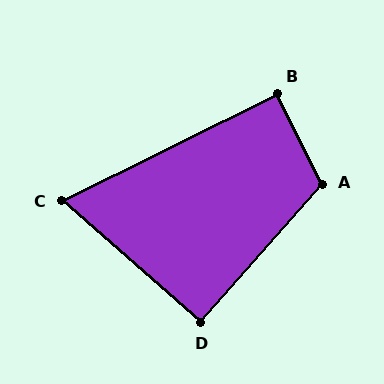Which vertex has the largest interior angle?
A, at approximately 112 degrees.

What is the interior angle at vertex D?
Approximately 90 degrees (approximately right).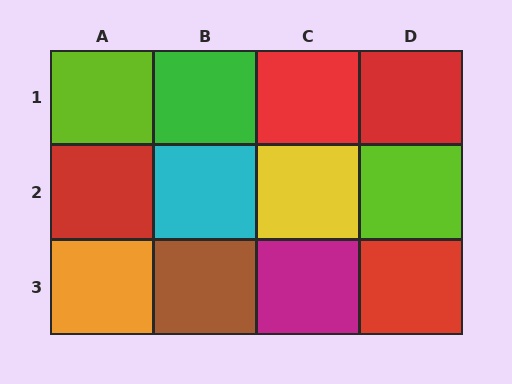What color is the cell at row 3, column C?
Magenta.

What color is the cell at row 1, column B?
Green.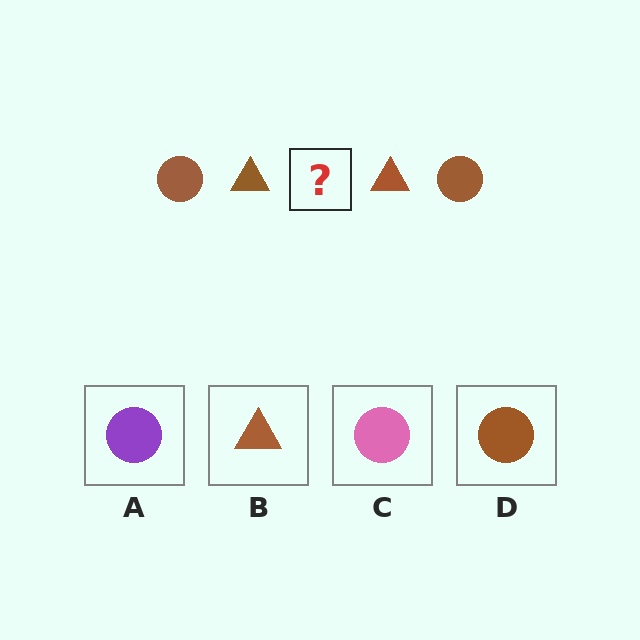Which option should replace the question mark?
Option D.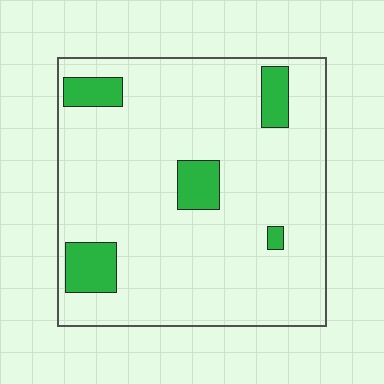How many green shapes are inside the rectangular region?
5.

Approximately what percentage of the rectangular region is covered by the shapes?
Approximately 10%.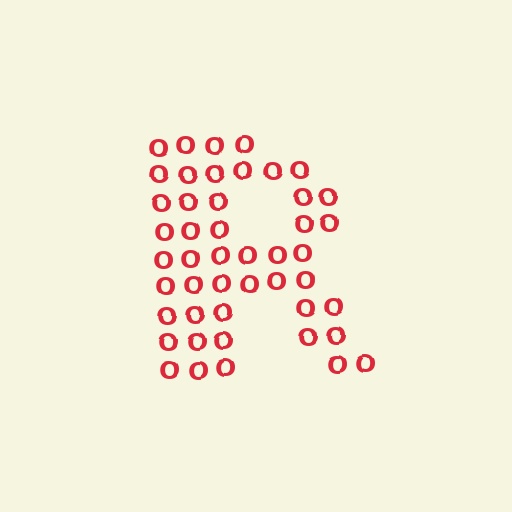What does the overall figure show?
The overall figure shows the letter R.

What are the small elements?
The small elements are letter O's.